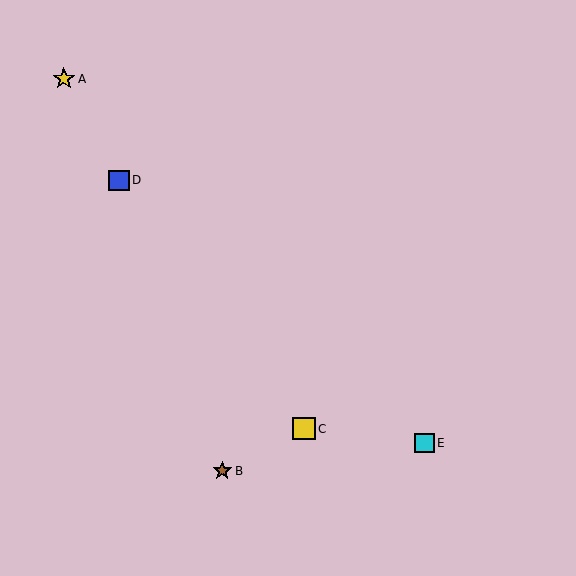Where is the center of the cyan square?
The center of the cyan square is at (425, 443).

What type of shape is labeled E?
Shape E is a cyan square.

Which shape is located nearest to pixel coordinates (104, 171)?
The blue square (labeled D) at (119, 181) is nearest to that location.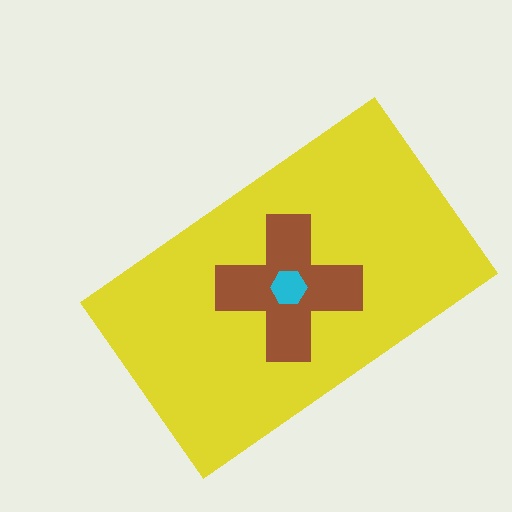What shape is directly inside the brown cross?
The cyan hexagon.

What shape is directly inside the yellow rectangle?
The brown cross.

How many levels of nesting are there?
3.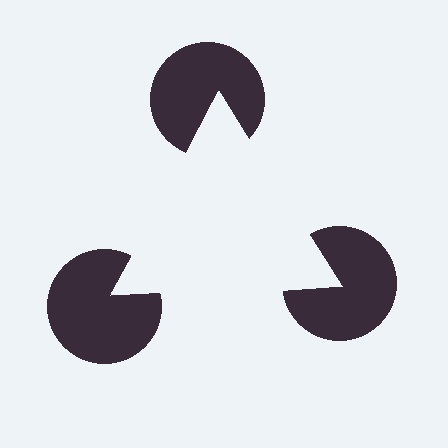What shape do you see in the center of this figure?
An illusory triangle — its edges are inferred from the aligned wedge cuts in the pac-man discs, not physically drawn.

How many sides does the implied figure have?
3 sides.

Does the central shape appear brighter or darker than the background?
It typically appears slightly brighter than the background, even though no actual brightness change is drawn.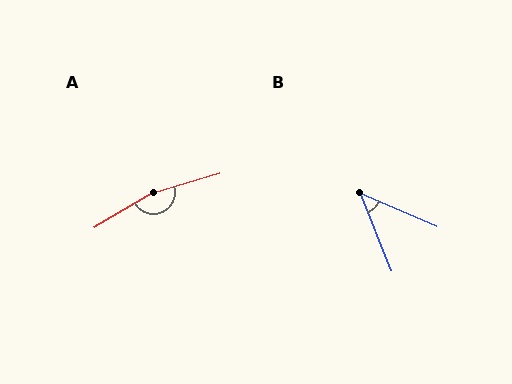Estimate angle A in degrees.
Approximately 166 degrees.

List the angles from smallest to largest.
B (44°), A (166°).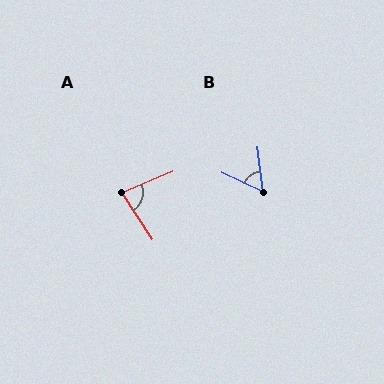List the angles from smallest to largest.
B (58°), A (80°).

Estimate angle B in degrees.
Approximately 58 degrees.